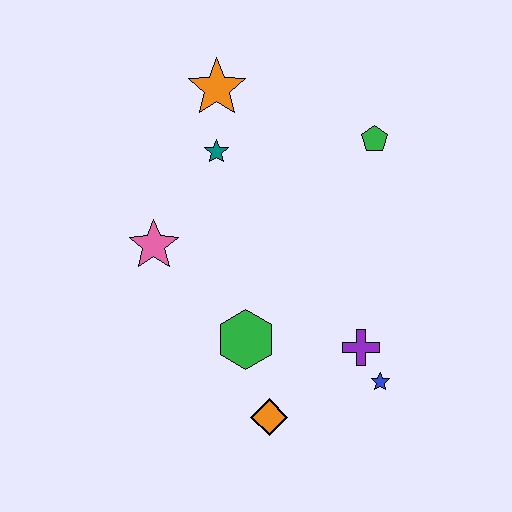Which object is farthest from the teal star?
The blue star is farthest from the teal star.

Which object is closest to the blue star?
The purple cross is closest to the blue star.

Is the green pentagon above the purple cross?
Yes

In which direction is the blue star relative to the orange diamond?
The blue star is to the right of the orange diamond.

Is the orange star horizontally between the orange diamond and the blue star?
No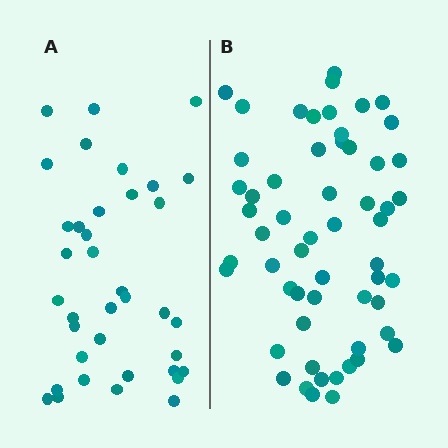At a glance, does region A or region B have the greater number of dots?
Region B (the right region) has more dots.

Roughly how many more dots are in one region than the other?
Region B has approximately 20 more dots than region A.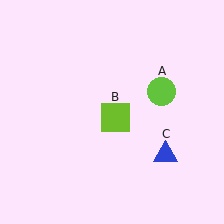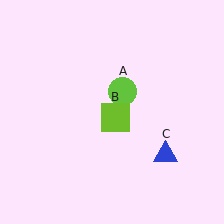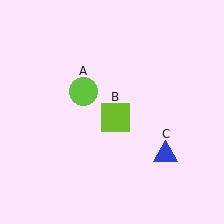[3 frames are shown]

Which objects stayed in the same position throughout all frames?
Lime square (object B) and blue triangle (object C) remained stationary.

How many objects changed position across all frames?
1 object changed position: lime circle (object A).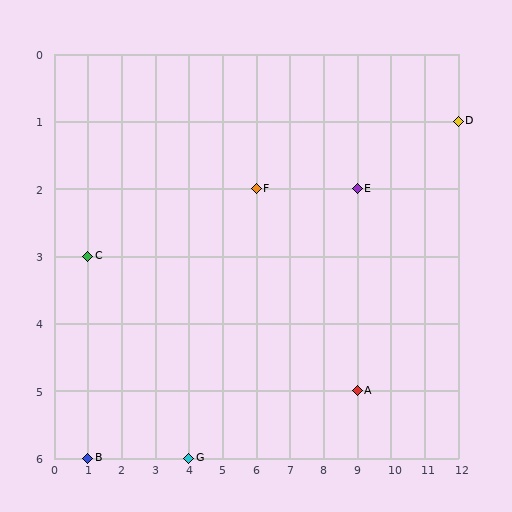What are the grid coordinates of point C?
Point C is at grid coordinates (1, 3).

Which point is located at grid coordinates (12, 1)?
Point D is at (12, 1).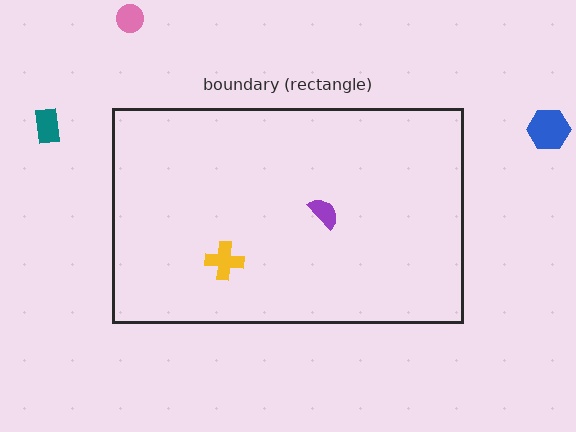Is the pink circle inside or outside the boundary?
Outside.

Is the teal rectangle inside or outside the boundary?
Outside.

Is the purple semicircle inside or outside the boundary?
Inside.